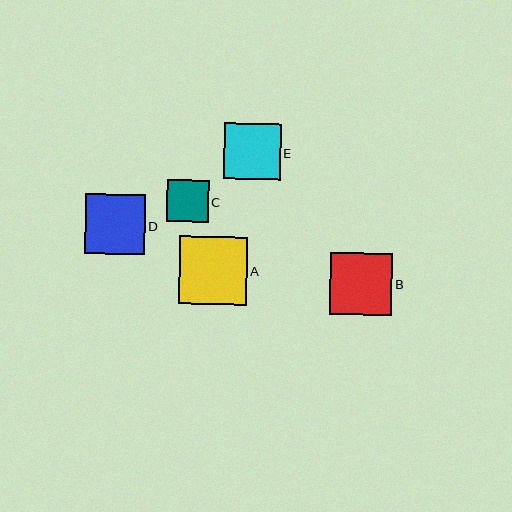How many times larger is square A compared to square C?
Square A is approximately 1.6 times the size of square C.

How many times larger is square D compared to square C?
Square D is approximately 1.4 times the size of square C.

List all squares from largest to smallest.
From largest to smallest: A, B, D, E, C.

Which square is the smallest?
Square C is the smallest with a size of approximately 42 pixels.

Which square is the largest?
Square A is the largest with a size of approximately 68 pixels.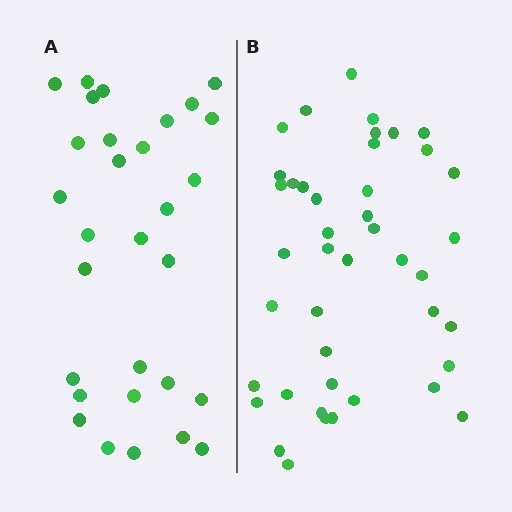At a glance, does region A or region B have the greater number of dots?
Region B (the right region) has more dots.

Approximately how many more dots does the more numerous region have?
Region B has approximately 15 more dots than region A.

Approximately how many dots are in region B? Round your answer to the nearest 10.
About 40 dots. (The exact count is 43, which rounds to 40.)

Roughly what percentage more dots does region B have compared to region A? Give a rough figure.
About 45% more.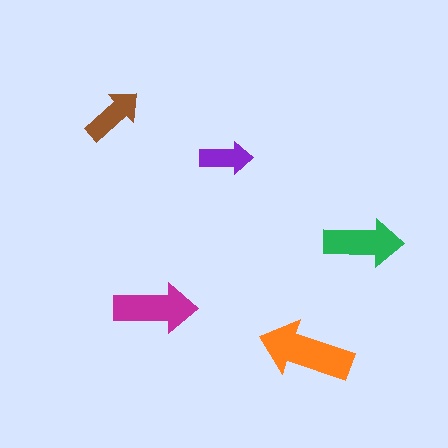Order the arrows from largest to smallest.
the orange one, the magenta one, the green one, the brown one, the purple one.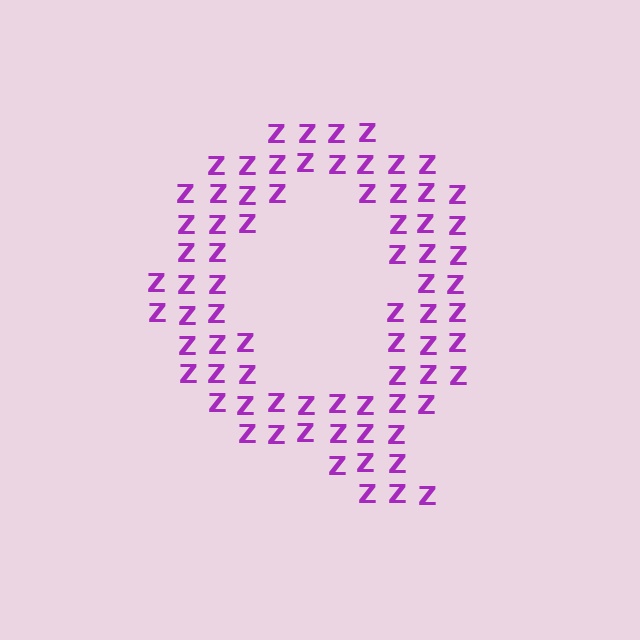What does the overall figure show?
The overall figure shows the letter Q.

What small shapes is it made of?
It is made of small letter Z's.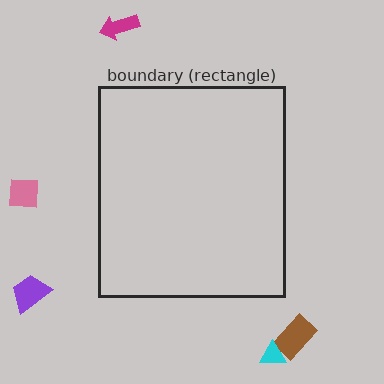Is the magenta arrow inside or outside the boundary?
Outside.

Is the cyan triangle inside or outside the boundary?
Outside.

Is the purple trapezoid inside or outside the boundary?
Outside.